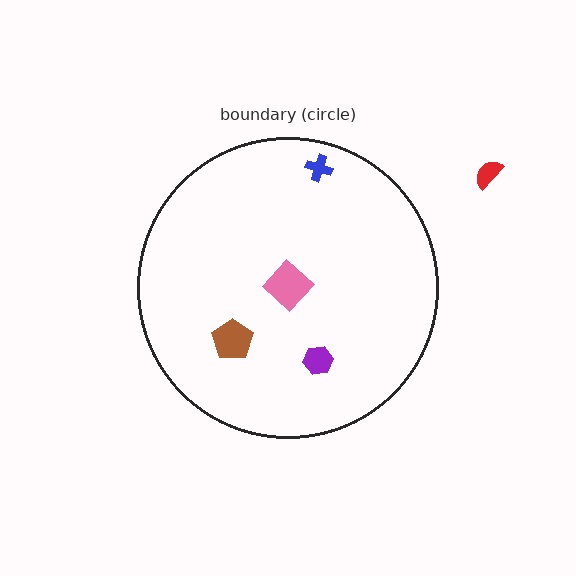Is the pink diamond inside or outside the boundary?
Inside.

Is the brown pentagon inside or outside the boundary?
Inside.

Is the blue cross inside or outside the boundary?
Inside.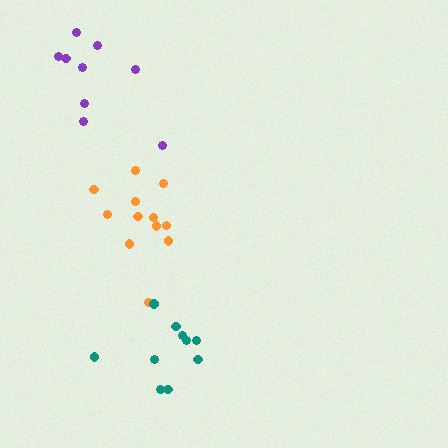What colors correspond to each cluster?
The clusters are colored: purple, orange, teal.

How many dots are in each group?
Group 1: 9 dots, Group 2: 12 dots, Group 3: 10 dots (31 total).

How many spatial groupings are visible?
There are 3 spatial groupings.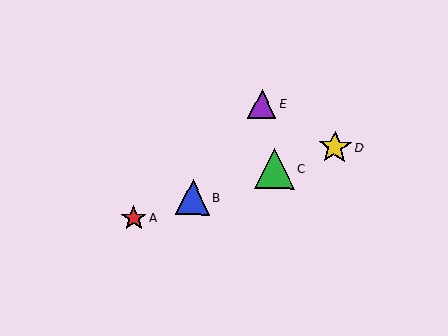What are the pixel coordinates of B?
Object B is at (192, 197).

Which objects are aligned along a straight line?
Objects A, B, C, D are aligned along a straight line.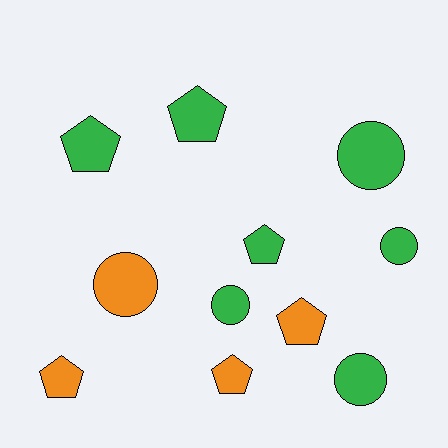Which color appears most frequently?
Green, with 7 objects.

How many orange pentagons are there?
There are 3 orange pentagons.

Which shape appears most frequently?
Pentagon, with 6 objects.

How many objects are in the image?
There are 11 objects.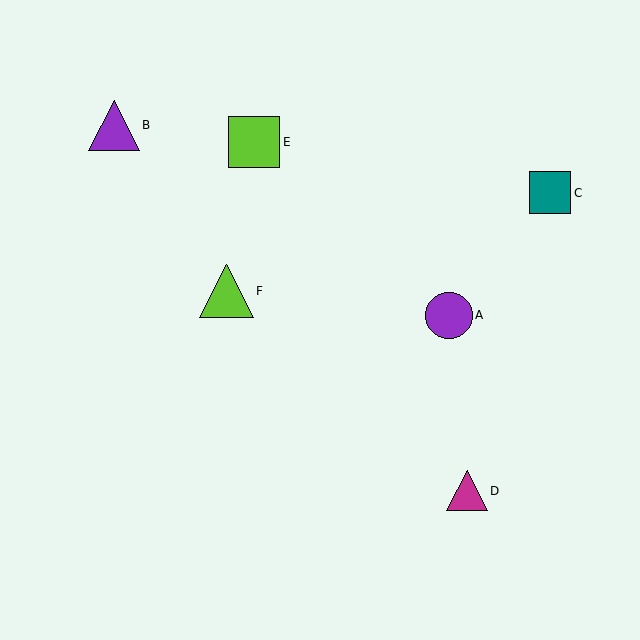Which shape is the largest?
The lime triangle (labeled F) is the largest.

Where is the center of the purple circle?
The center of the purple circle is at (449, 315).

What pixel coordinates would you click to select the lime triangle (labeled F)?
Click at (226, 291) to select the lime triangle F.